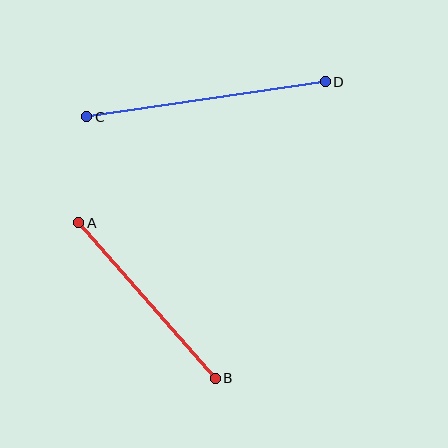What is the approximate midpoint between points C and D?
The midpoint is at approximately (206, 99) pixels.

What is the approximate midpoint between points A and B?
The midpoint is at approximately (147, 301) pixels.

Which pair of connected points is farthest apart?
Points C and D are farthest apart.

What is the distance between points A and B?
The distance is approximately 207 pixels.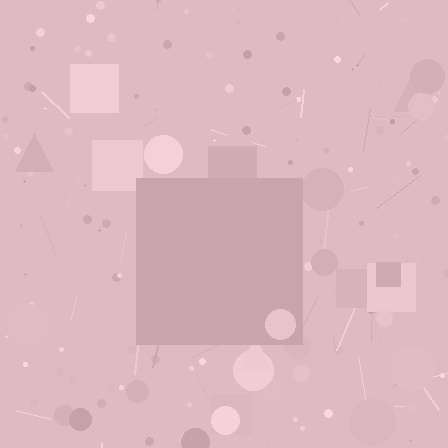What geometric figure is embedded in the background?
A square is embedded in the background.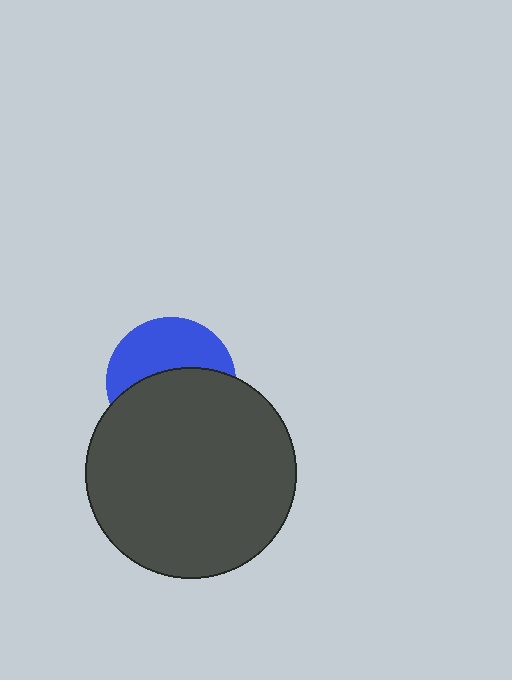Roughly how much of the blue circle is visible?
A small part of it is visible (roughly 44%).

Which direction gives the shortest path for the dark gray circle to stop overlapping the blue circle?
Moving down gives the shortest separation.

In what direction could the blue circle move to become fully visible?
The blue circle could move up. That would shift it out from behind the dark gray circle entirely.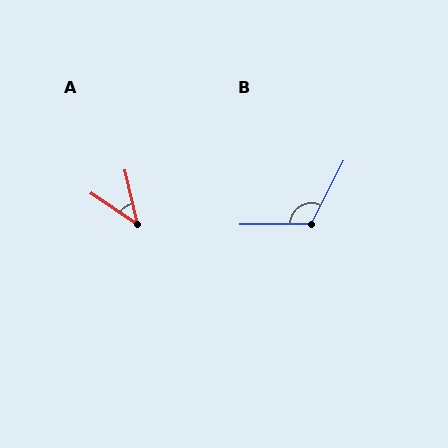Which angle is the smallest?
A, at approximately 43 degrees.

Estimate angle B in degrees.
Approximately 117 degrees.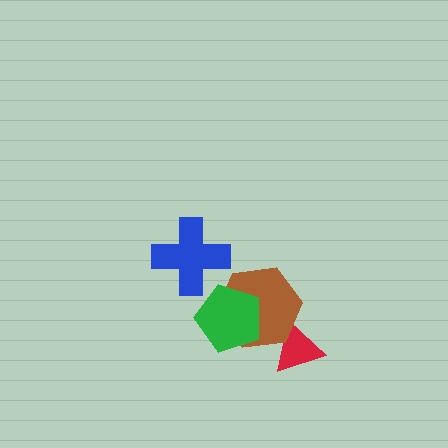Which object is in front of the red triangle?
The brown hexagon is in front of the red triangle.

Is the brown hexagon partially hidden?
Yes, it is partially covered by another shape.